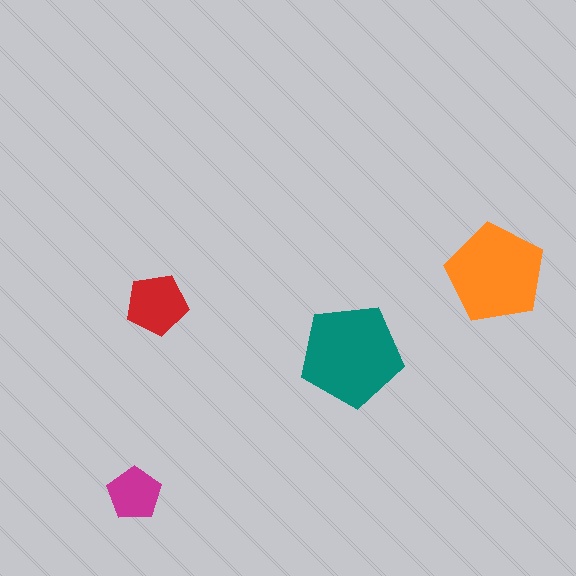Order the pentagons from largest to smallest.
the teal one, the orange one, the red one, the magenta one.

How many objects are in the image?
There are 4 objects in the image.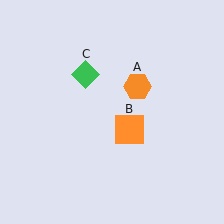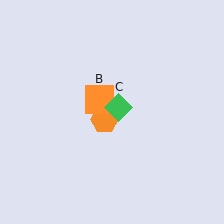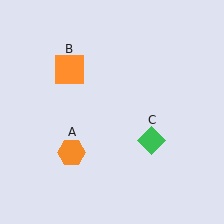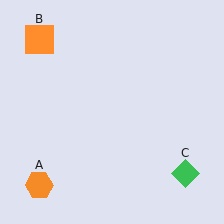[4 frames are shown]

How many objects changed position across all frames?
3 objects changed position: orange hexagon (object A), orange square (object B), green diamond (object C).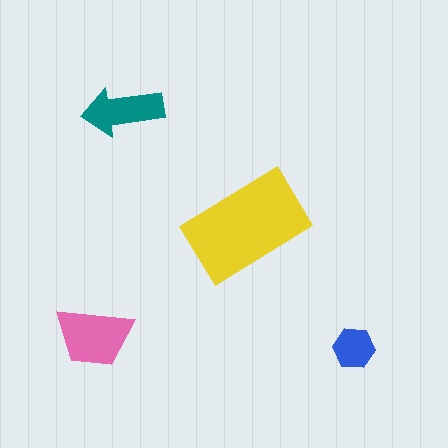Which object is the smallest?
The blue hexagon.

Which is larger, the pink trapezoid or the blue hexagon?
The pink trapezoid.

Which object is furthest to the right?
The blue hexagon is rightmost.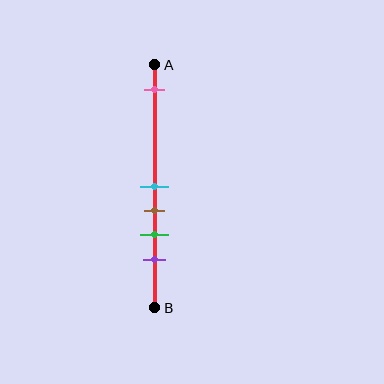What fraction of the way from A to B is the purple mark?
The purple mark is approximately 80% (0.8) of the way from A to B.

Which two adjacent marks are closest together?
The cyan and brown marks are the closest adjacent pair.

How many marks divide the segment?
There are 5 marks dividing the segment.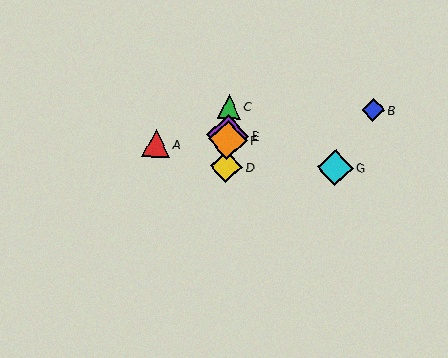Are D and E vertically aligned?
Yes, both are at x≈226.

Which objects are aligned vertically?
Objects C, D, E, F are aligned vertically.